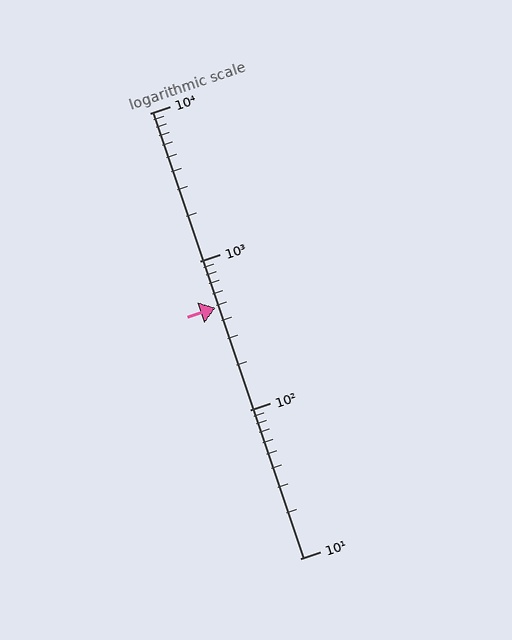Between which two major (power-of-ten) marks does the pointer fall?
The pointer is between 100 and 1000.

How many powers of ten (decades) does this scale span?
The scale spans 3 decades, from 10 to 10000.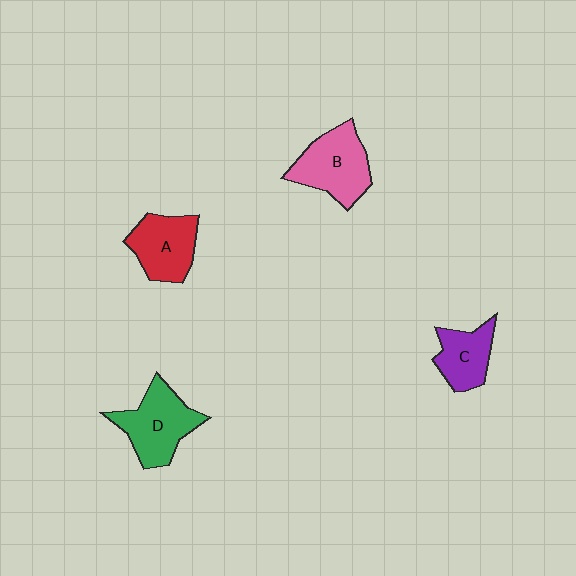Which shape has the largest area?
Shape D (green).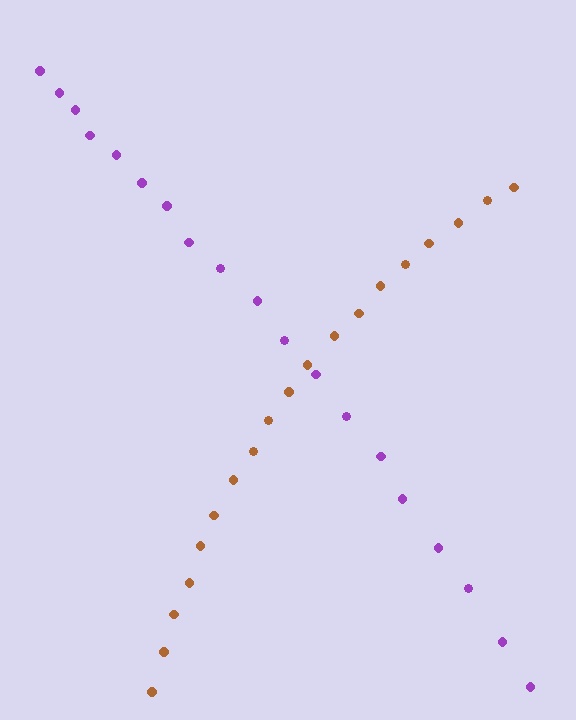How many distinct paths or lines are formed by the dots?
There are 2 distinct paths.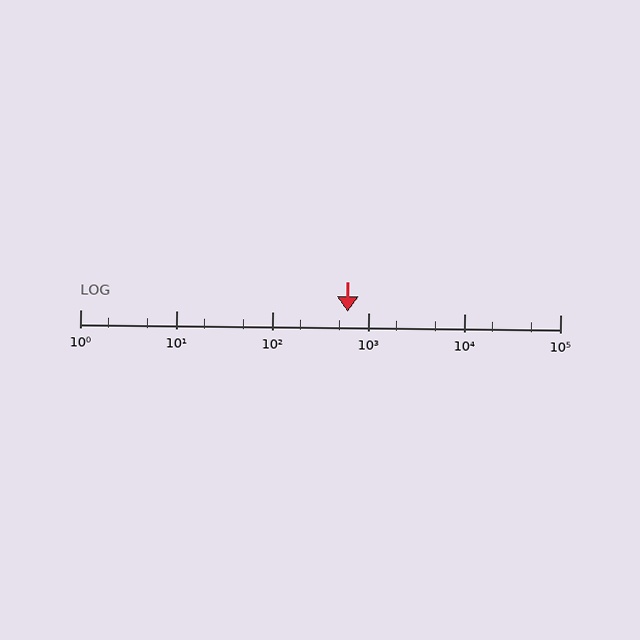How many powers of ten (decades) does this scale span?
The scale spans 5 decades, from 1 to 100000.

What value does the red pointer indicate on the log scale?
The pointer indicates approximately 610.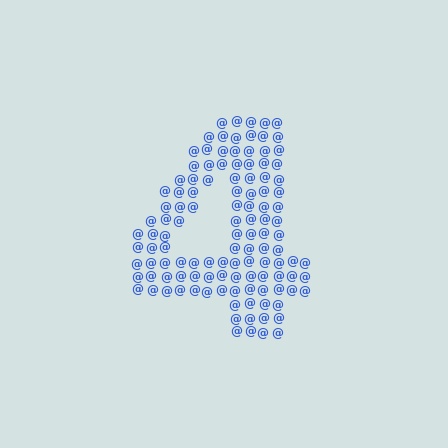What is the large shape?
The large shape is the digit 4.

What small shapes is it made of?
It is made of small at signs.